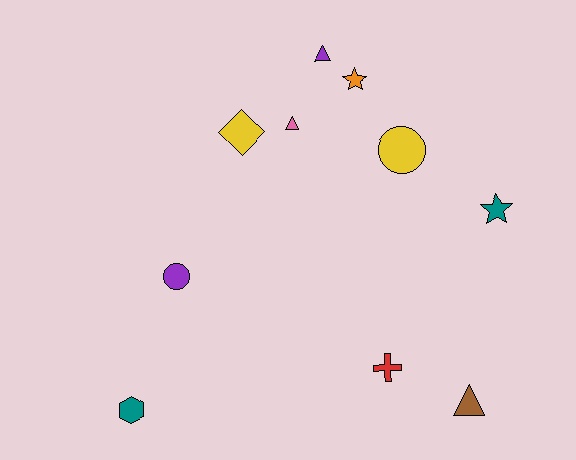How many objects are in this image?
There are 10 objects.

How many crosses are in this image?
There is 1 cross.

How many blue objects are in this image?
There are no blue objects.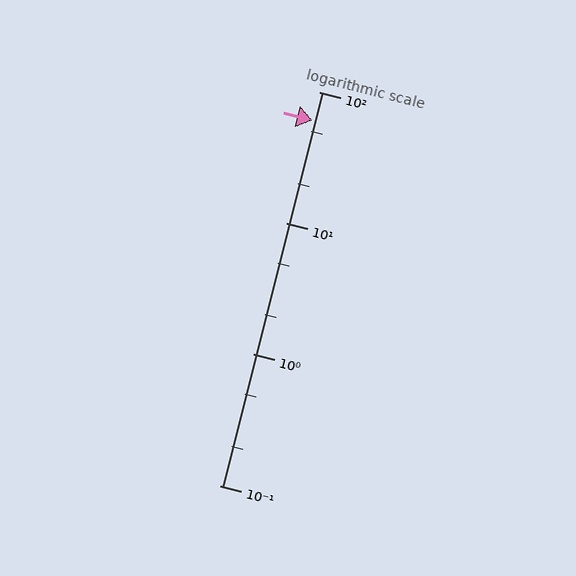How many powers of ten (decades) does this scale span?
The scale spans 3 decades, from 0.1 to 100.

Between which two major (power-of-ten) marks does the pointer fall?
The pointer is between 10 and 100.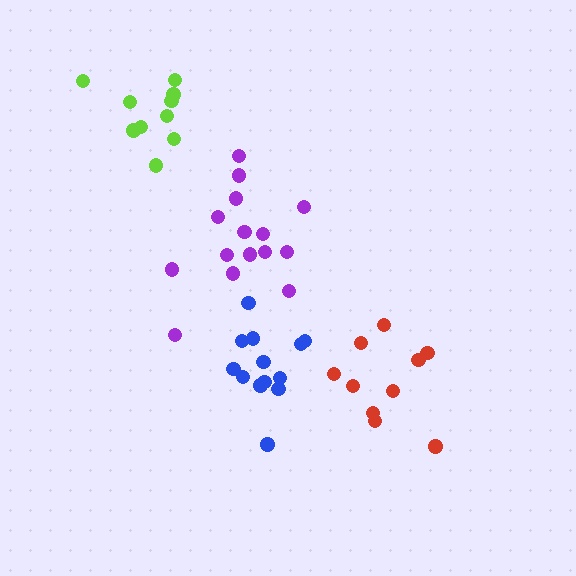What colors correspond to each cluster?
The clusters are colored: purple, blue, lime, red.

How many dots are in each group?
Group 1: 15 dots, Group 2: 13 dots, Group 3: 10 dots, Group 4: 10 dots (48 total).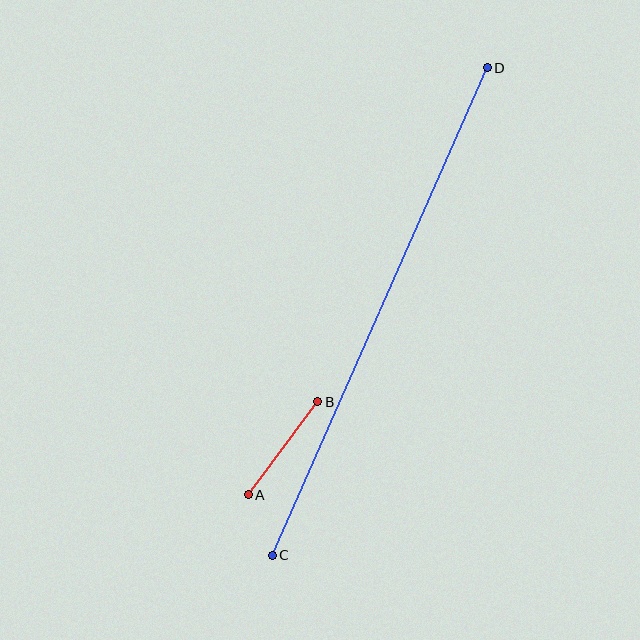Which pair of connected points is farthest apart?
Points C and D are farthest apart.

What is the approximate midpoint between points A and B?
The midpoint is at approximately (283, 448) pixels.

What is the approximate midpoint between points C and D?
The midpoint is at approximately (380, 311) pixels.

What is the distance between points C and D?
The distance is approximately 533 pixels.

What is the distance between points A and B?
The distance is approximately 116 pixels.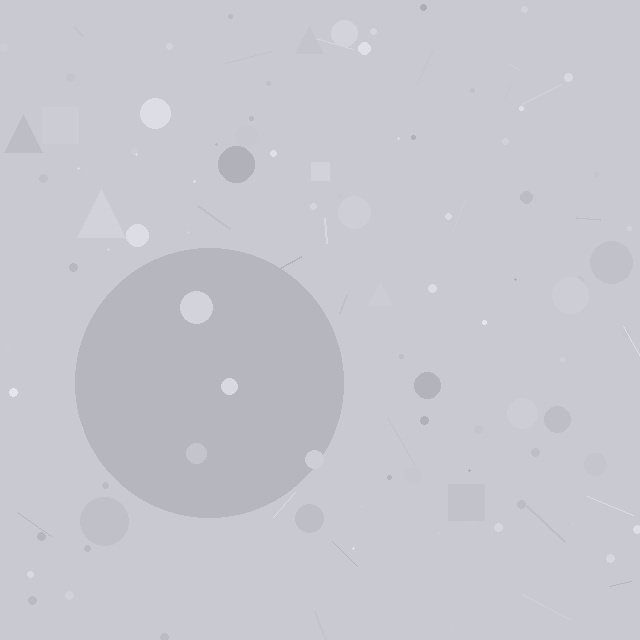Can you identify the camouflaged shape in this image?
The camouflaged shape is a circle.